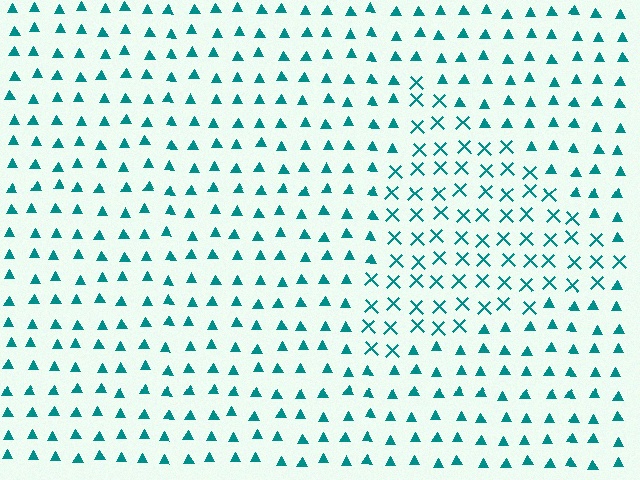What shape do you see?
I see a triangle.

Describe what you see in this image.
The image is filled with small teal elements arranged in a uniform grid. A triangle-shaped region contains X marks, while the surrounding area contains triangles. The boundary is defined purely by the change in element shape.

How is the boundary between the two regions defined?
The boundary is defined by a change in element shape: X marks inside vs. triangles outside. All elements share the same color and spacing.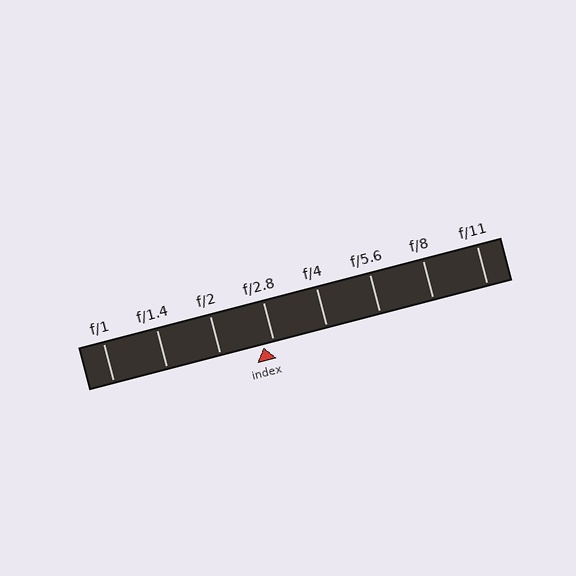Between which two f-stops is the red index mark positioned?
The index mark is between f/2 and f/2.8.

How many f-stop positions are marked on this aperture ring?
There are 8 f-stop positions marked.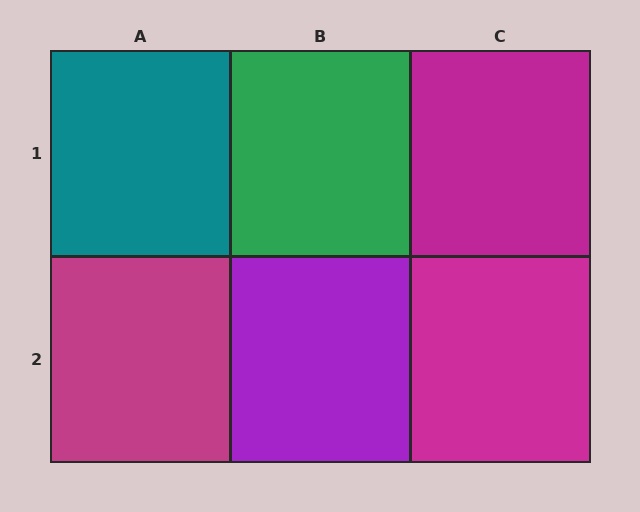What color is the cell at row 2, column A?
Magenta.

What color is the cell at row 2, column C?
Magenta.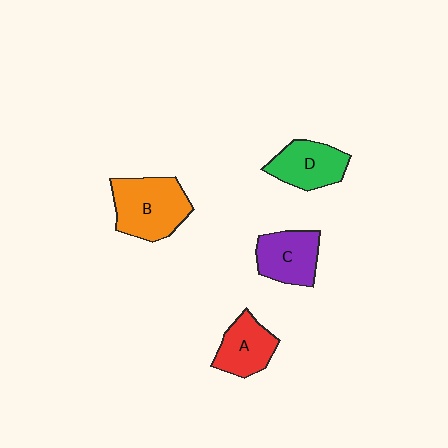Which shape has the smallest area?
Shape A (red).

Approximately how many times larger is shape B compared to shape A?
Approximately 1.5 times.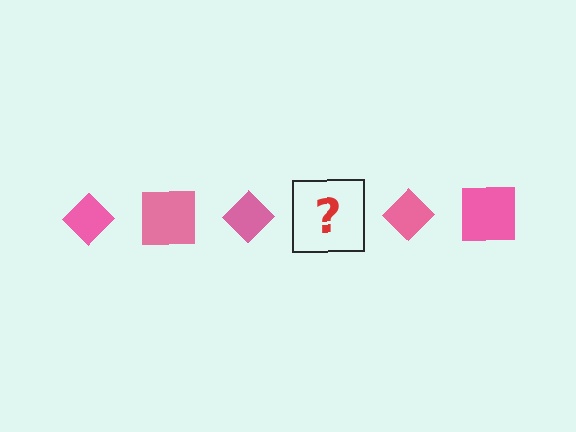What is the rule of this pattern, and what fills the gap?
The rule is that the pattern cycles through diamond, square shapes in pink. The gap should be filled with a pink square.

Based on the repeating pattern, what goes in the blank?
The blank should be a pink square.